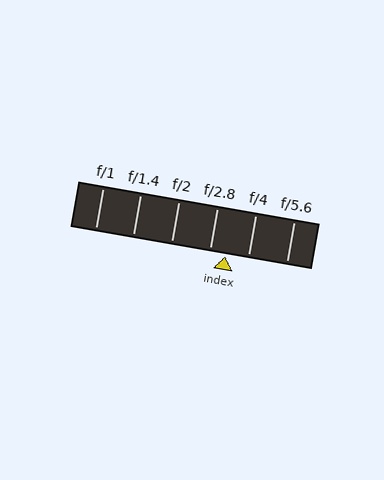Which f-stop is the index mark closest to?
The index mark is closest to f/2.8.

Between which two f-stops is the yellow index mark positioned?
The index mark is between f/2.8 and f/4.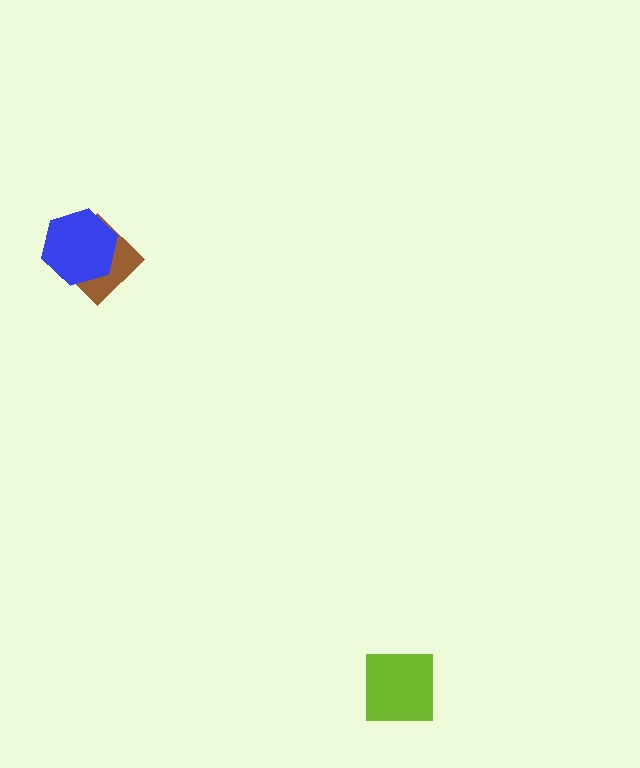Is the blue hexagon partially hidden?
No, no other shape covers it.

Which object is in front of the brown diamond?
The blue hexagon is in front of the brown diamond.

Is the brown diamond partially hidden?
Yes, it is partially covered by another shape.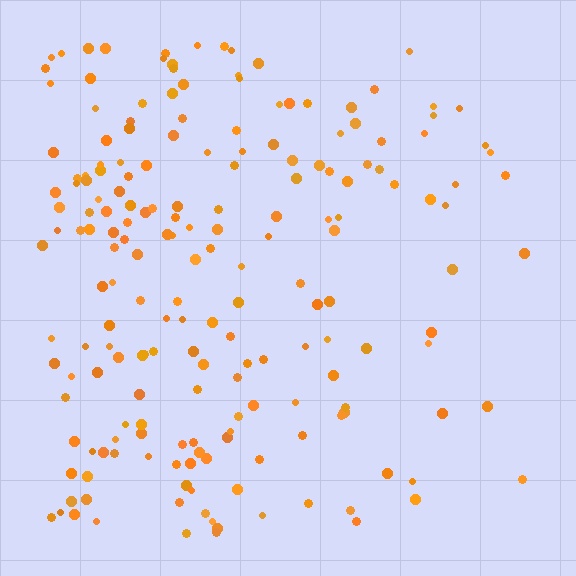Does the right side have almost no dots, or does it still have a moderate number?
Still a moderate number, just noticeably fewer than the left.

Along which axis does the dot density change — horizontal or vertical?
Horizontal.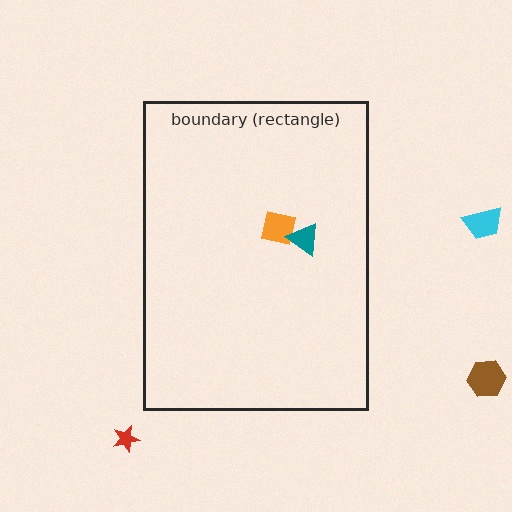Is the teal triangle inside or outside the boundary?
Inside.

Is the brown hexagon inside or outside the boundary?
Outside.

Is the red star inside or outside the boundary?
Outside.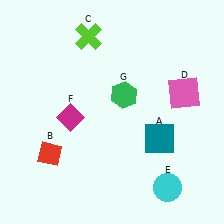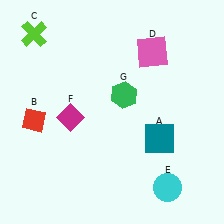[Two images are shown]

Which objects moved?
The objects that moved are: the red diamond (B), the lime cross (C), the pink square (D).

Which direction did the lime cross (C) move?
The lime cross (C) moved left.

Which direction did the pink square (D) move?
The pink square (D) moved up.